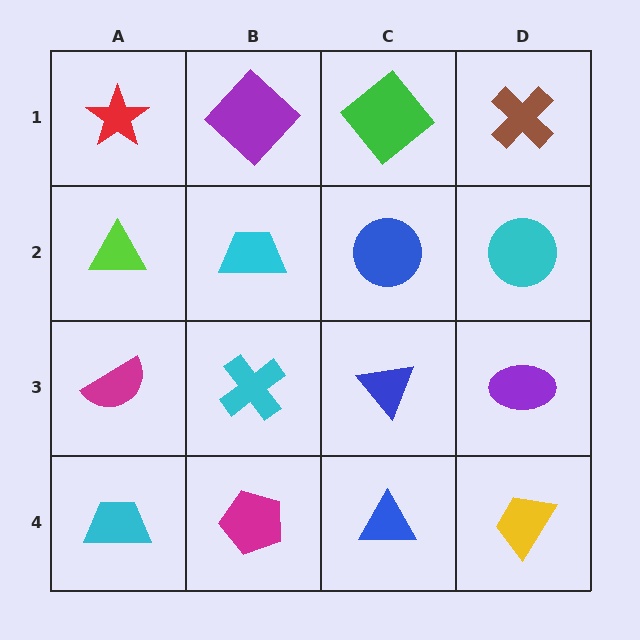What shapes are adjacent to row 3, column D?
A cyan circle (row 2, column D), a yellow trapezoid (row 4, column D), a blue triangle (row 3, column C).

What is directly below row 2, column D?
A purple ellipse.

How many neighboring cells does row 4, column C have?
3.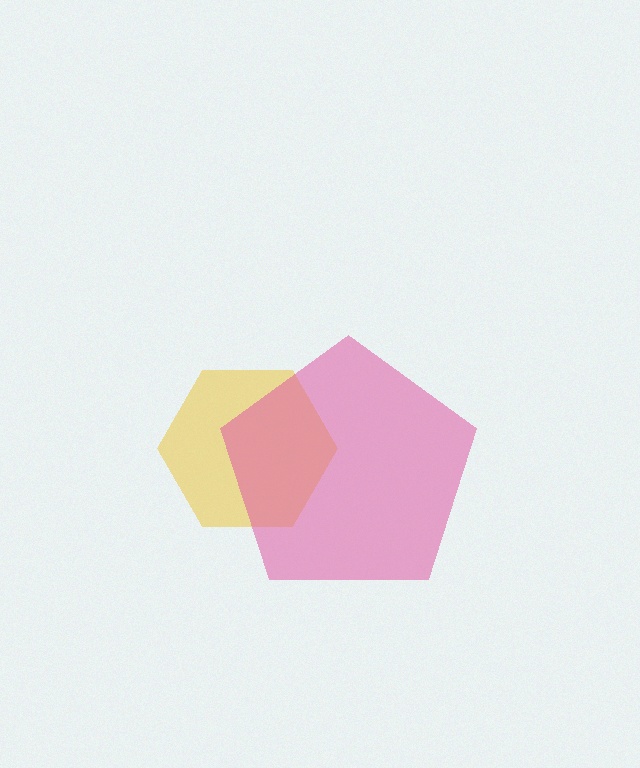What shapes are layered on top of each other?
The layered shapes are: a yellow hexagon, a pink pentagon.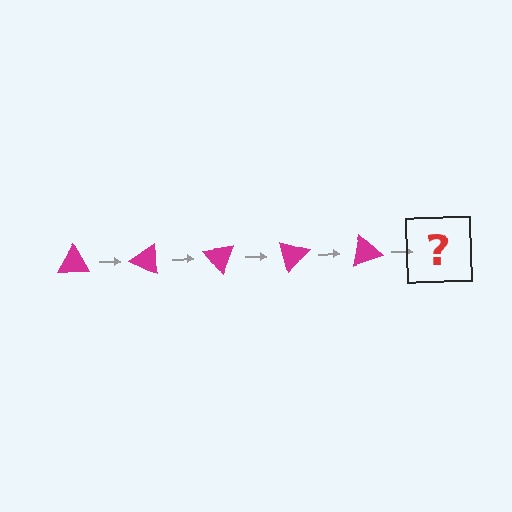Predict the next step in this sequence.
The next step is a magenta triangle rotated 125 degrees.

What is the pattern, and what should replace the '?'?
The pattern is that the triangle rotates 25 degrees each step. The '?' should be a magenta triangle rotated 125 degrees.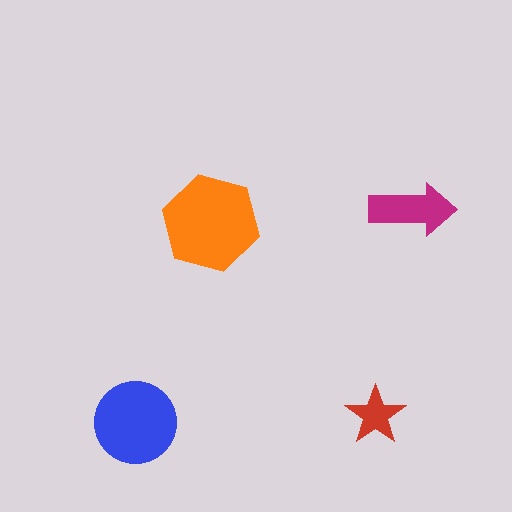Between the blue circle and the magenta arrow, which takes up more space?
The blue circle.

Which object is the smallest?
The red star.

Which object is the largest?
The orange hexagon.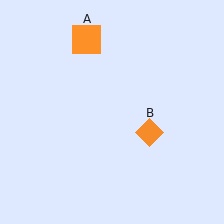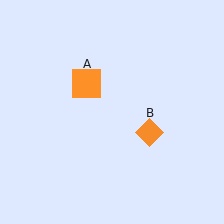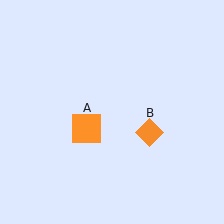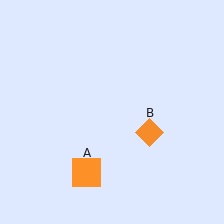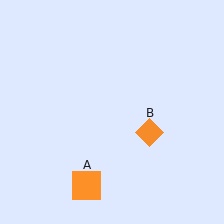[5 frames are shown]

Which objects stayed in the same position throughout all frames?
Orange diamond (object B) remained stationary.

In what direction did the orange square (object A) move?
The orange square (object A) moved down.